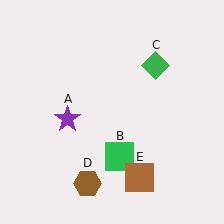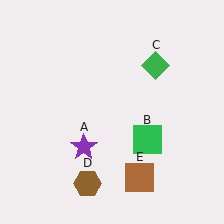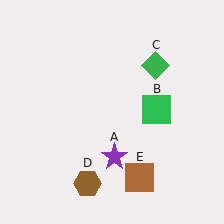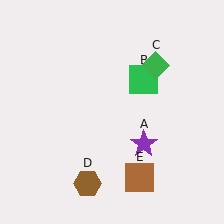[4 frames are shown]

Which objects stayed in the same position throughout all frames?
Green diamond (object C) and brown hexagon (object D) and brown square (object E) remained stationary.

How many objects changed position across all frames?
2 objects changed position: purple star (object A), green square (object B).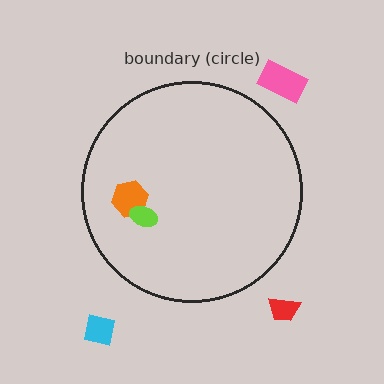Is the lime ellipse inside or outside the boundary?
Inside.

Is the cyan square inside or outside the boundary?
Outside.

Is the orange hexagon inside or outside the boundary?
Inside.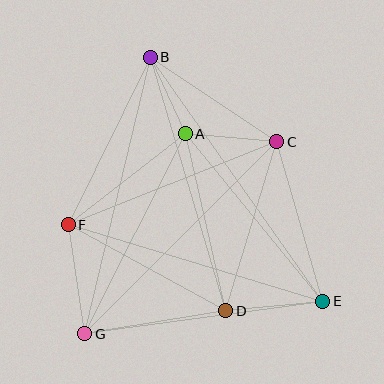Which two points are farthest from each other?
Points B and E are farthest from each other.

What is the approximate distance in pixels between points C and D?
The distance between C and D is approximately 177 pixels.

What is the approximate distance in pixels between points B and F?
The distance between B and F is approximately 187 pixels.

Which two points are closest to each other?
Points A and B are closest to each other.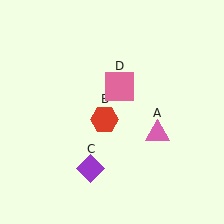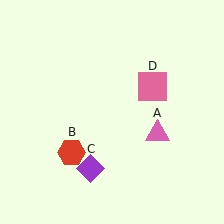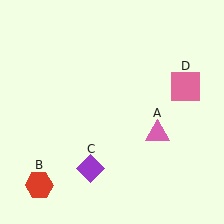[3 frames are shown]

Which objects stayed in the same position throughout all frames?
Pink triangle (object A) and purple diamond (object C) remained stationary.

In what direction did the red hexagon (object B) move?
The red hexagon (object B) moved down and to the left.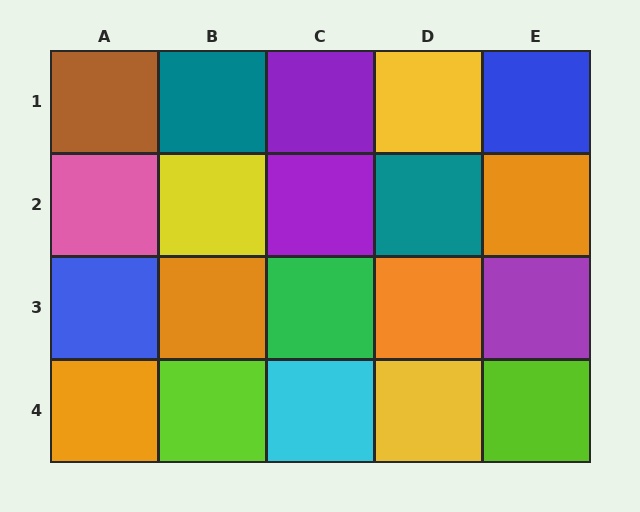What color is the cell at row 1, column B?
Teal.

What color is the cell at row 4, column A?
Orange.